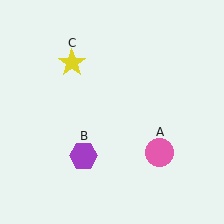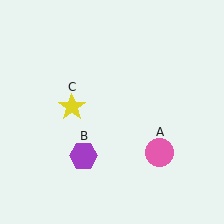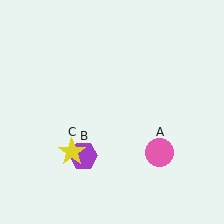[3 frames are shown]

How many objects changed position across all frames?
1 object changed position: yellow star (object C).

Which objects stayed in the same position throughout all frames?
Pink circle (object A) and purple hexagon (object B) remained stationary.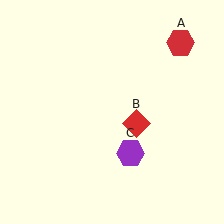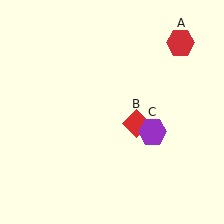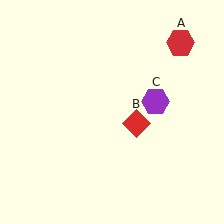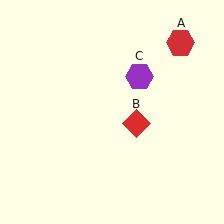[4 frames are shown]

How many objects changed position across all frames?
1 object changed position: purple hexagon (object C).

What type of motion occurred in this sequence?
The purple hexagon (object C) rotated counterclockwise around the center of the scene.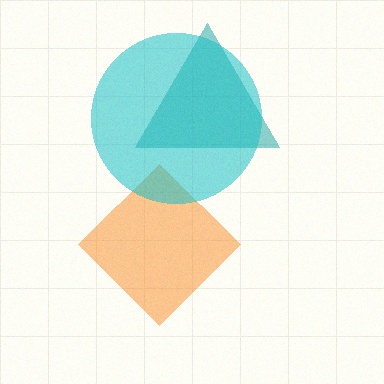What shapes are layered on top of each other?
The layered shapes are: an orange diamond, a teal triangle, a cyan circle.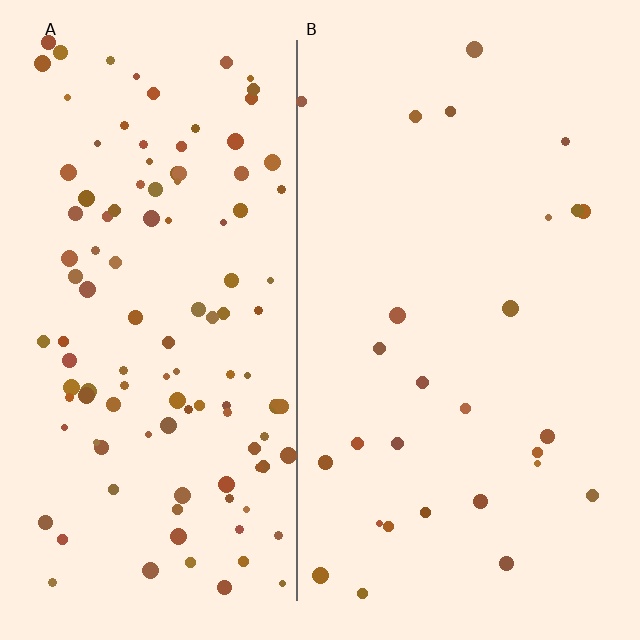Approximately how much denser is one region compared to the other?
Approximately 4.3× — region A over region B.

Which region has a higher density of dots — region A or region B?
A (the left).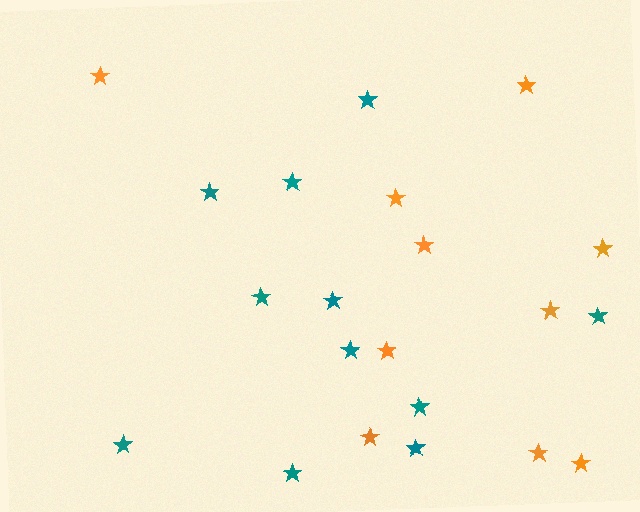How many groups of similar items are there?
There are 2 groups: one group of teal stars (11) and one group of orange stars (10).